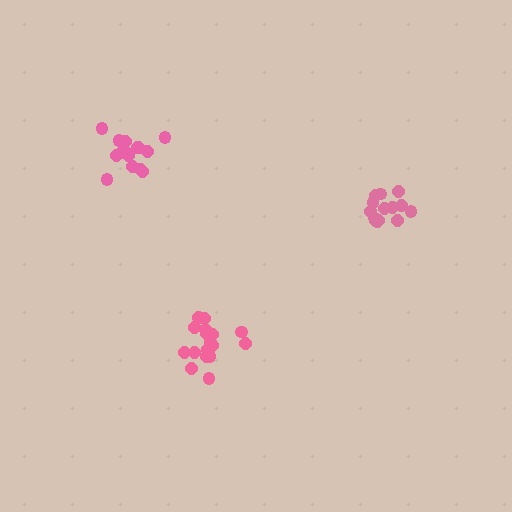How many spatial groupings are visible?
There are 3 spatial groupings.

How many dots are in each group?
Group 1: 15 dots, Group 2: 17 dots, Group 3: 14 dots (46 total).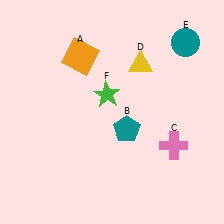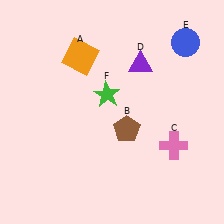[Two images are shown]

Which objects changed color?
B changed from teal to brown. D changed from yellow to purple. E changed from teal to blue.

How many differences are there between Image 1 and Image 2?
There are 3 differences between the two images.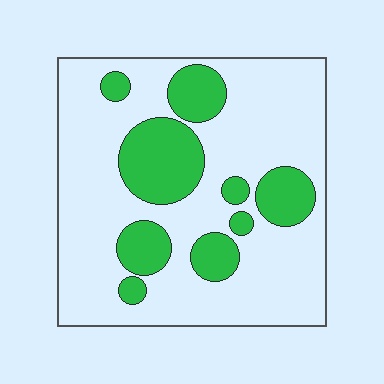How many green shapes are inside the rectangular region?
9.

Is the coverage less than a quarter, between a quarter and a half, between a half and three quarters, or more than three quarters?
Between a quarter and a half.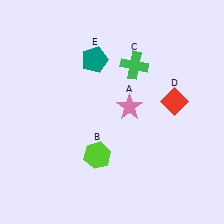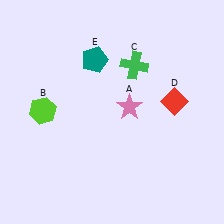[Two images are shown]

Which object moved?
The lime hexagon (B) moved left.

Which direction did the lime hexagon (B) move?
The lime hexagon (B) moved left.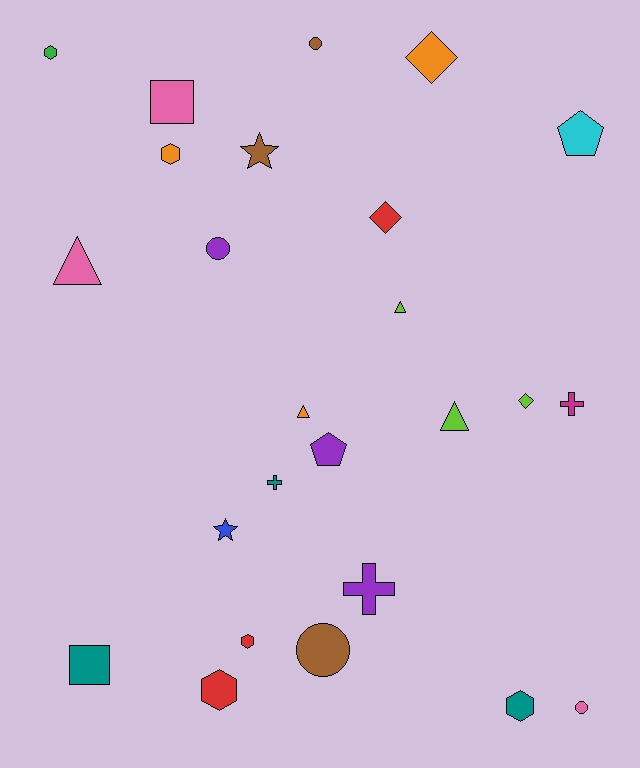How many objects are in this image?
There are 25 objects.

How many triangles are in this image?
There are 4 triangles.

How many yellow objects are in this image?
There are no yellow objects.